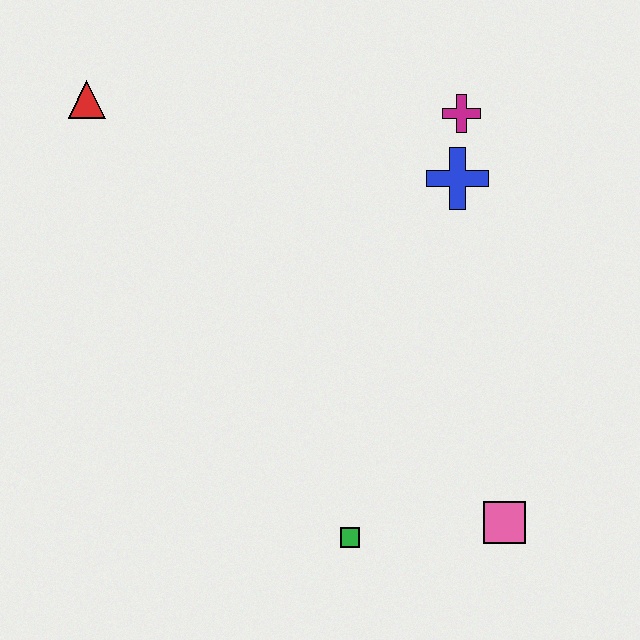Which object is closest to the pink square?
The green square is closest to the pink square.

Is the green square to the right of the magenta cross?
No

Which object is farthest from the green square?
The red triangle is farthest from the green square.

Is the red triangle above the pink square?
Yes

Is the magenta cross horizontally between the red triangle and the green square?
No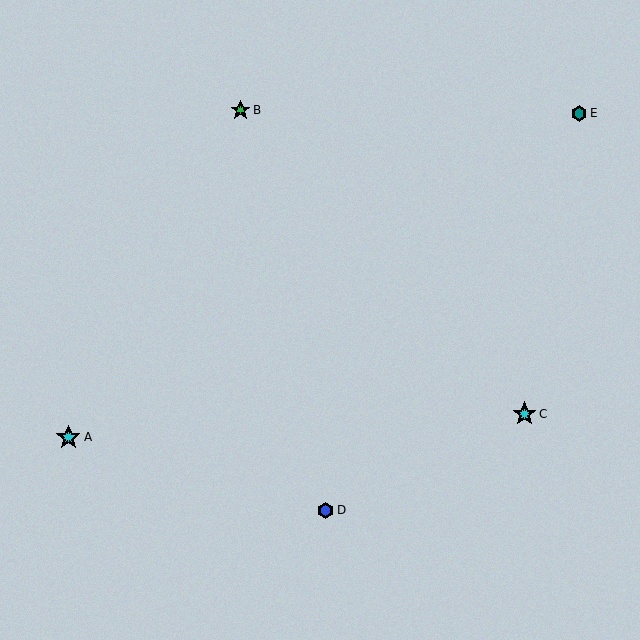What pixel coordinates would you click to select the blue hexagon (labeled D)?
Click at (325, 510) to select the blue hexagon D.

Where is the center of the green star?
The center of the green star is at (240, 110).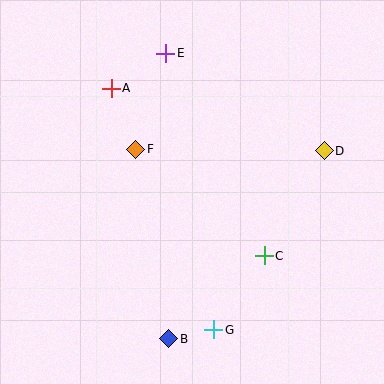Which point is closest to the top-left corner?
Point A is closest to the top-left corner.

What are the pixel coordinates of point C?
Point C is at (264, 256).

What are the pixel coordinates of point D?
Point D is at (324, 151).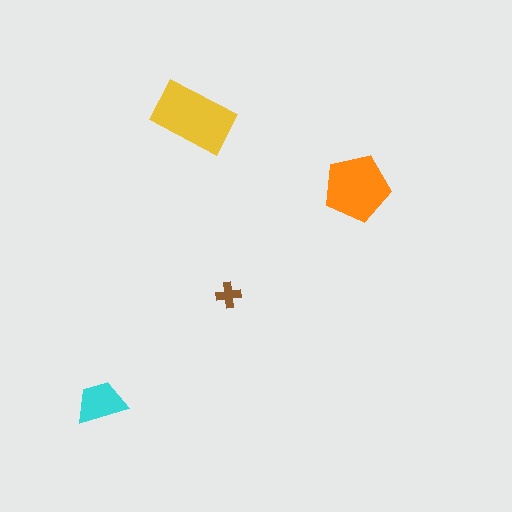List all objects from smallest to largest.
The brown cross, the cyan trapezoid, the orange pentagon, the yellow rectangle.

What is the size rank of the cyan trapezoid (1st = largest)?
3rd.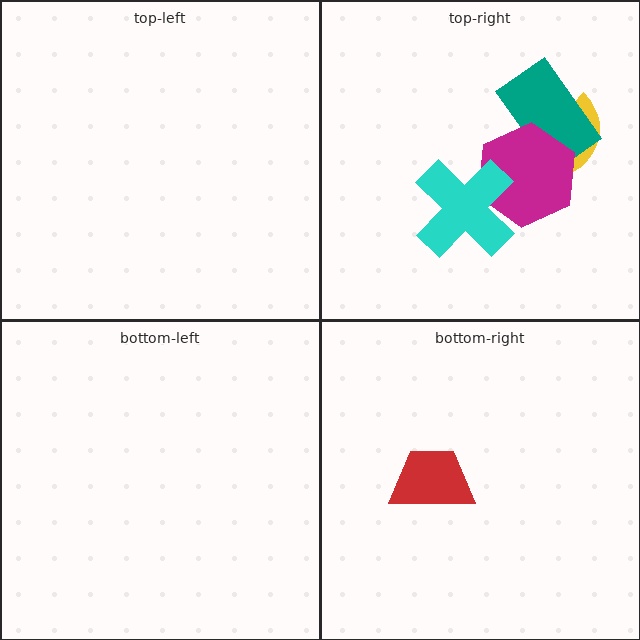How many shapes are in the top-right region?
4.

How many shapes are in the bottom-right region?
1.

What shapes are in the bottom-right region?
The red trapezoid.